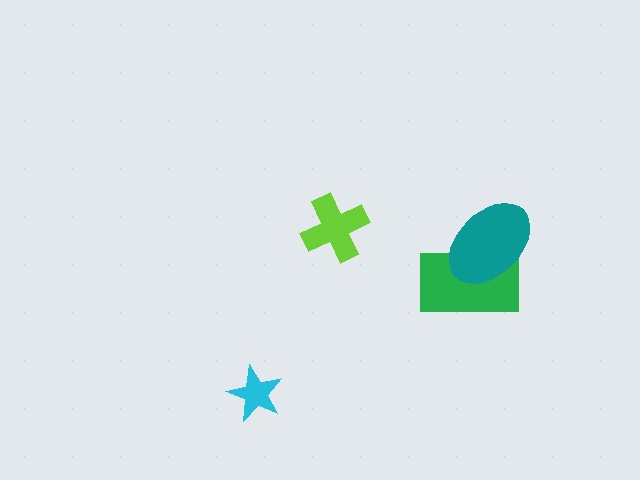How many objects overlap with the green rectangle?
1 object overlaps with the green rectangle.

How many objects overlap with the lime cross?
0 objects overlap with the lime cross.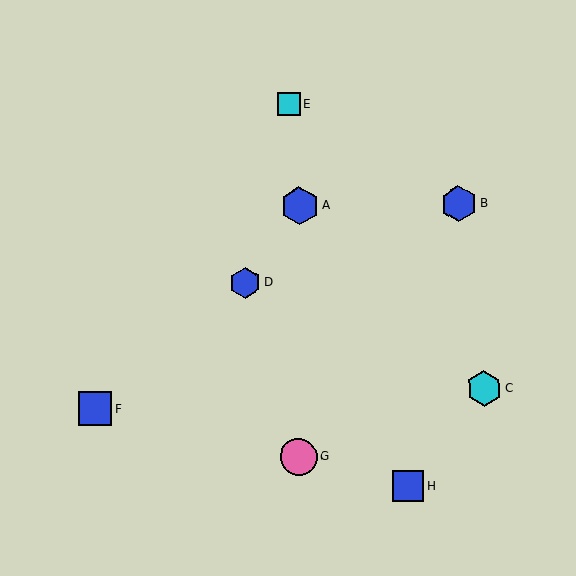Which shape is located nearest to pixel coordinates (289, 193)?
The blue hexagon (labeled A) at (300, 205) is nearest to that location.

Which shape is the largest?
The blue hexagon (labeled A) is the largest.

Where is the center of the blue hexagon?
The center of the blue hexagon is at (300, 205).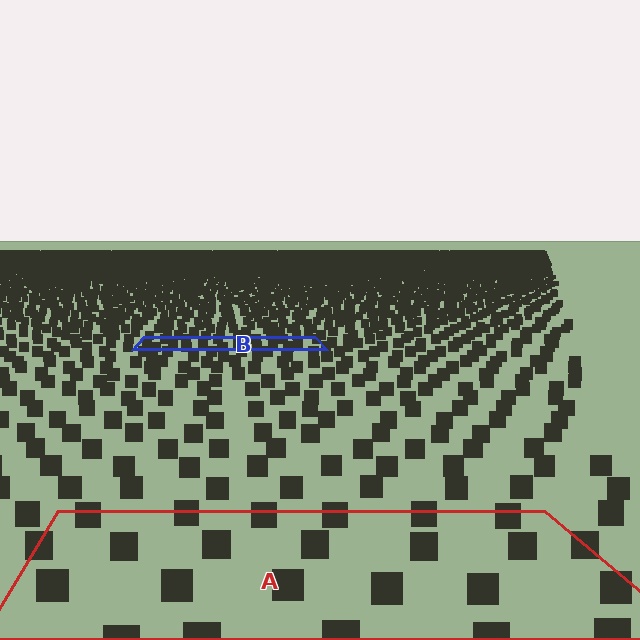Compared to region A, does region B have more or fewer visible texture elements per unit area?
Region B has more texture elements per unit area — they are packed more densely because it is farther away.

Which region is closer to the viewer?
Region A is closer. The texture elements there are larger and more spread out.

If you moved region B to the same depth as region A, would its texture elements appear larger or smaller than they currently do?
They would appear larger. At a closer depth, the same texture elements are projected at a bigger on-screen size.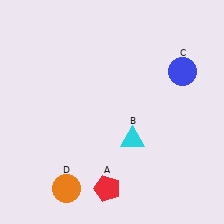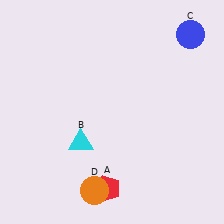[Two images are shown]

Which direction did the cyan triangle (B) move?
The cyan triangle (B) moved left.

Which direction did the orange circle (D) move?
The orange circle (D) moved right.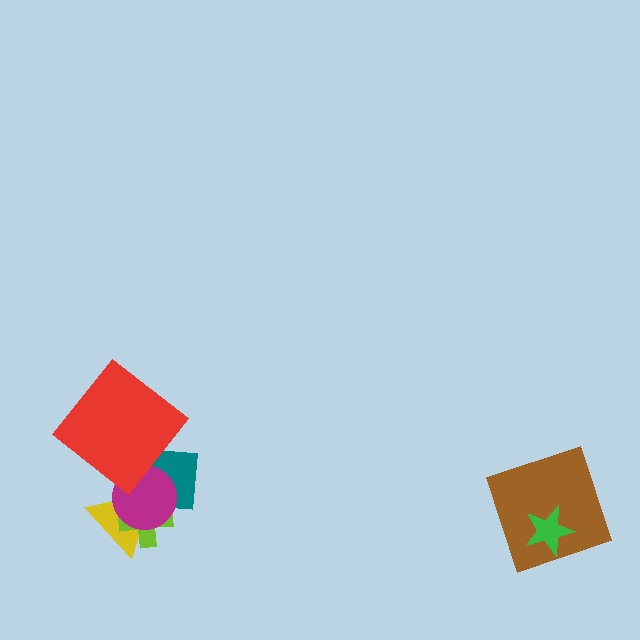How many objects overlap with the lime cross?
3 objects overlap with the lime cross.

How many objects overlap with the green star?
1 object overlaps with the green star.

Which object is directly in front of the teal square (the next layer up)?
The yellow triangle is directly in front of the teal square.